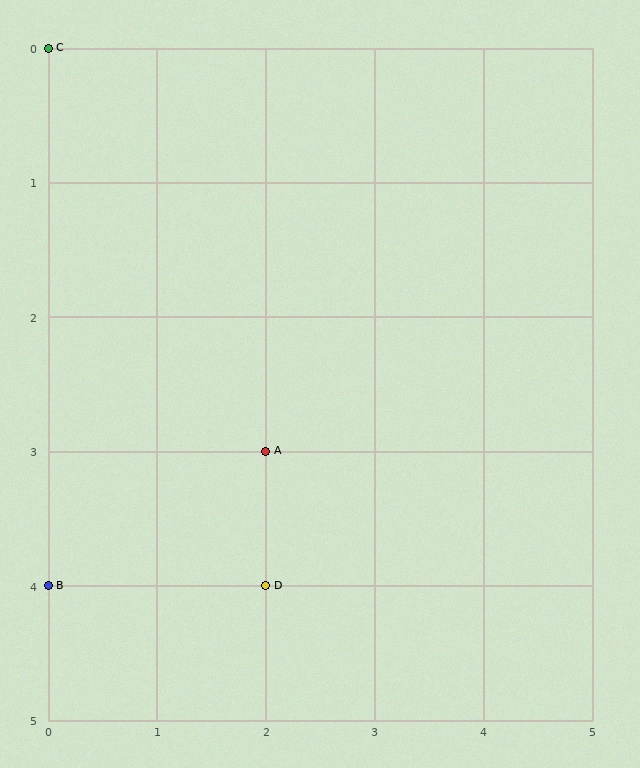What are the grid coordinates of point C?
Point C is at grid coordinates (0, 0).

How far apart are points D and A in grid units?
Points D and A are 1 row apart.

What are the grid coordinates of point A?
Point A is at grid coordinates (2, 3).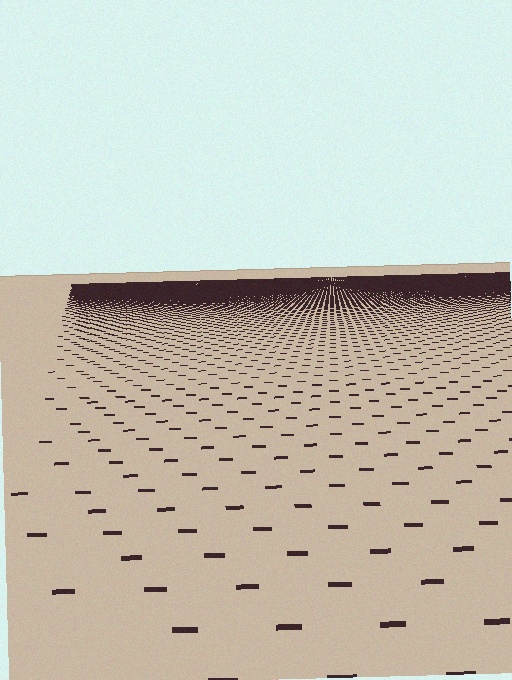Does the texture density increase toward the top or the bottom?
Density increases toward the top.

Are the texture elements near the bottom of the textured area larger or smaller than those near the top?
Larger. Near the bottom, elements are closer to the viewer and appear at a bigger on-screen size.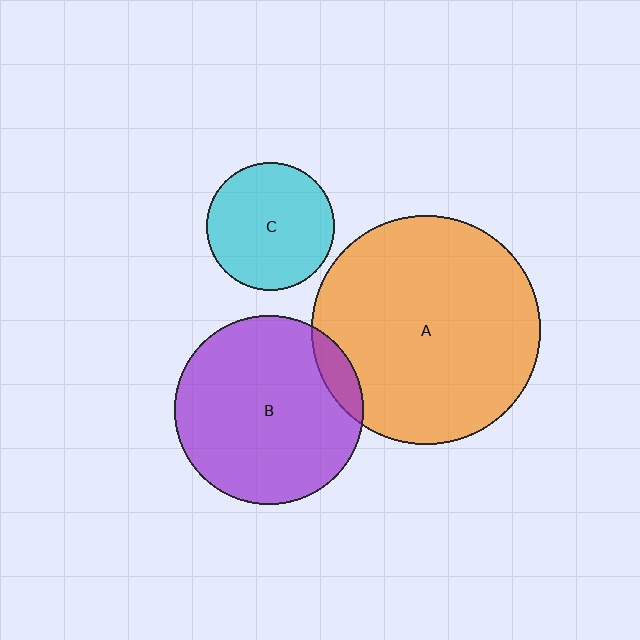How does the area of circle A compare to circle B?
Approximately 1.5 times.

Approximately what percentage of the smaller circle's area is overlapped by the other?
Approximately 10%.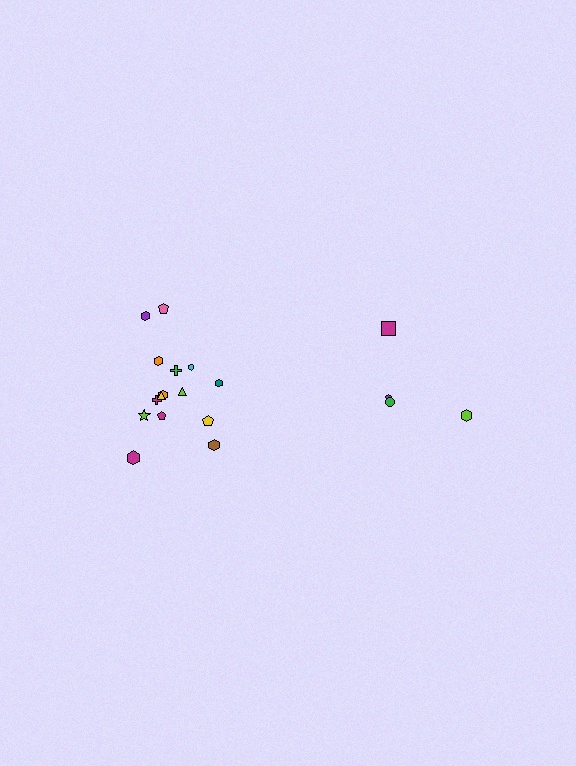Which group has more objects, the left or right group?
The left group.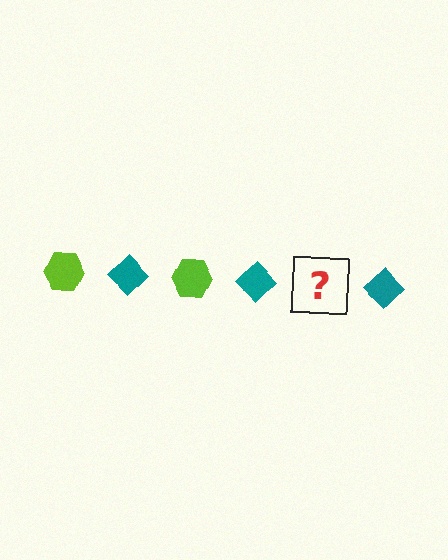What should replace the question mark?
The question mark should be replaced with a lime hexagon.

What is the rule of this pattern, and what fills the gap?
The rule is that the pattern alternates between lime hexagon and teal diamond. The gap should be filled with a lime hexagon.